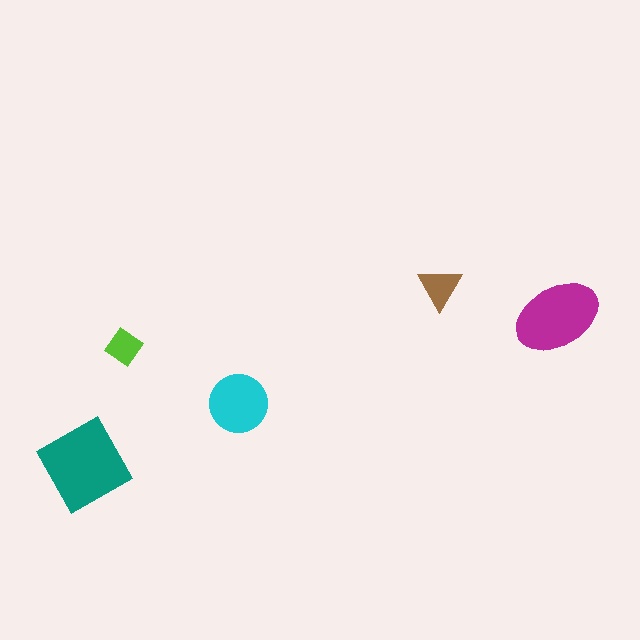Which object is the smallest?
The lime diamond.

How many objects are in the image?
There are 5 objects in the image.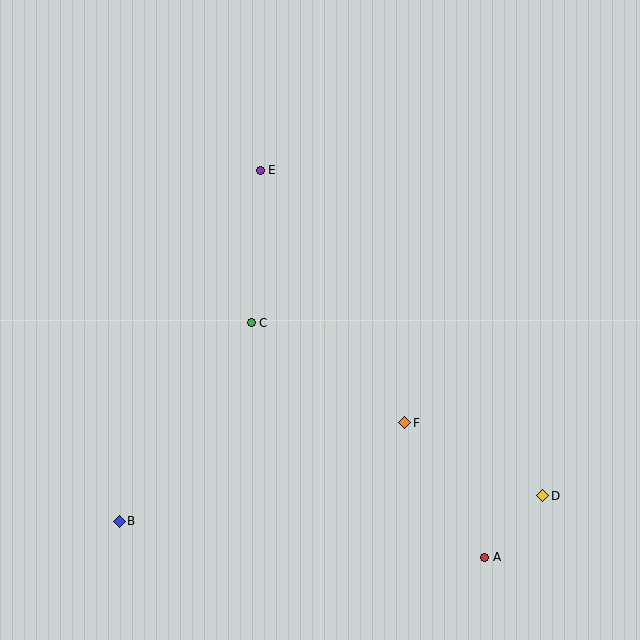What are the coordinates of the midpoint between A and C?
The midpoint between A and C is at (368, 440).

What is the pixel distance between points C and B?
The distance between C and B is 238 pixels.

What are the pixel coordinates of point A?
Point A is at (485, 557).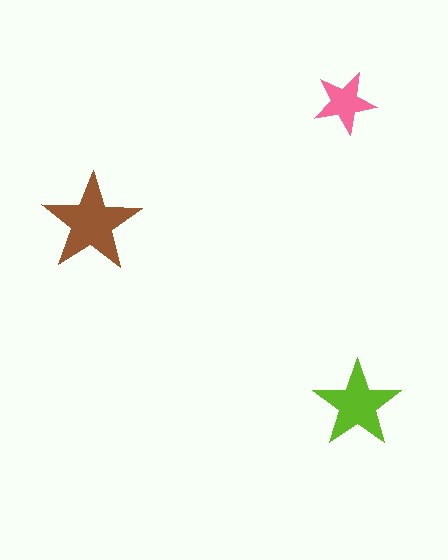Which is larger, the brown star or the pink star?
The brown one.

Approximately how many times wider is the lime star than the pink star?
About 1.5 times wider.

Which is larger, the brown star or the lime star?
The brown one.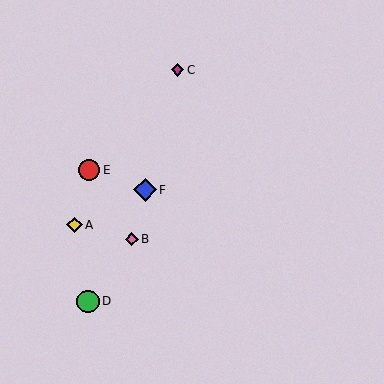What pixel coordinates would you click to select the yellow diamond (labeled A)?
Click at (75, 225) to select the yellow diamond A.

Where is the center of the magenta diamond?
The center of the magenta diamond is at (178, 70).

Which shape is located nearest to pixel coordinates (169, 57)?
The magenta diamond (labeled C) at (178, 70) is nearest to that location.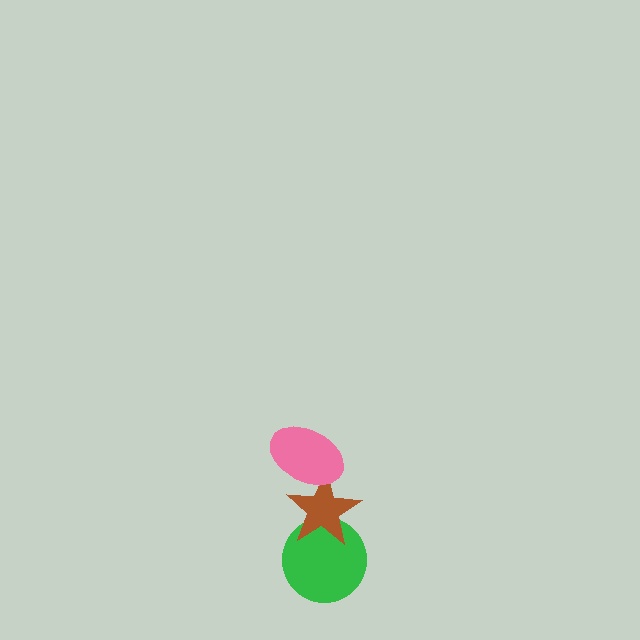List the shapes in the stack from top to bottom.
From top to bottom: the pink ellipse, the brown star, the green circle.